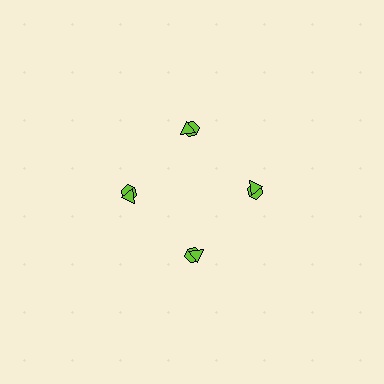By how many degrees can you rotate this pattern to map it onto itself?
The pattern maps onto itself every 90 degrees of rotation.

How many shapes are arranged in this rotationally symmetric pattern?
There are 8 shapes, arranged in 4 groups of 2.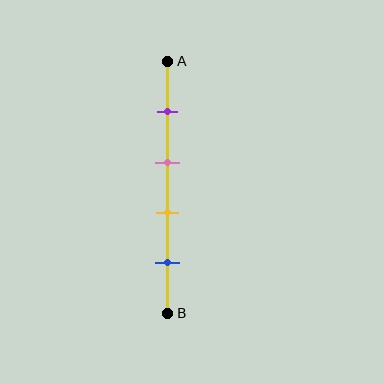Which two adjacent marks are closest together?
The pink and yellow marks are the closest adjacent pair.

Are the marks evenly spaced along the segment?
Yes, the marks are approximately evenly spaced.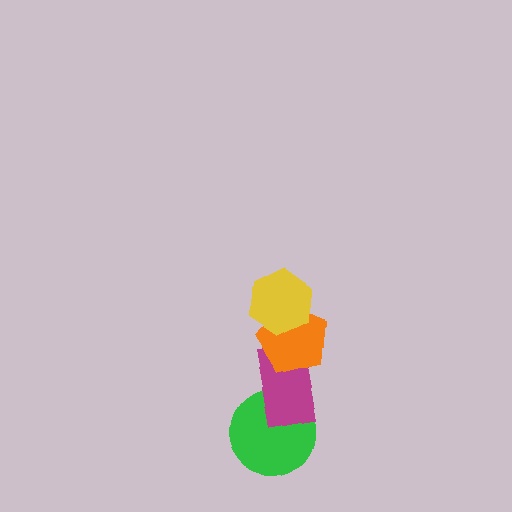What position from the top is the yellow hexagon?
The yellow hexagon is 1st from the top.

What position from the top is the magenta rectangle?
The magenta rectangle is 3rd from the top.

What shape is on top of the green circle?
The magenta rectangle is on top of the green circle.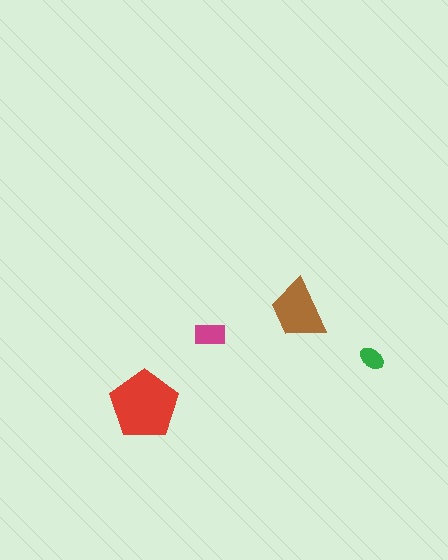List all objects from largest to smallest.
The red pentagon, the brown trapezoid, the magenta rectangle, the green ellipse.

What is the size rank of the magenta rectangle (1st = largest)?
3rd.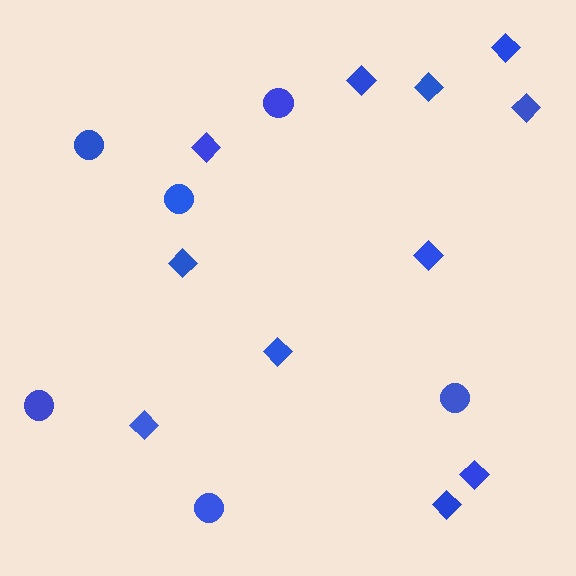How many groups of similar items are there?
There are 2 groups: one group of diamonds (11) and one group of circles (6).